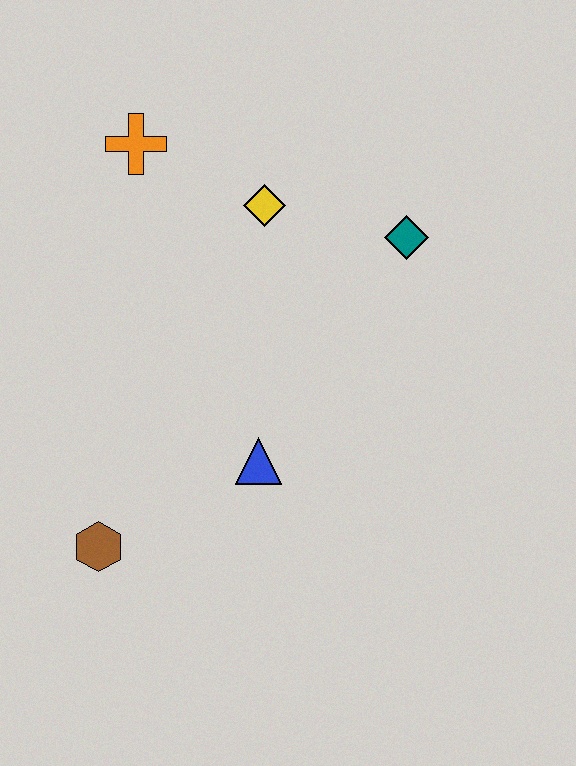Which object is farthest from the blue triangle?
The orange cross is farthest from the blue triangle.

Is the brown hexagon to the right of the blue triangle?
No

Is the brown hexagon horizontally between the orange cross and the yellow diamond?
No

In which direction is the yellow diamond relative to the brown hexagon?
The yellow diamond is above the brown hexagon.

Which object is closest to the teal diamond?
The yellow diamond is closest to the teal diamond.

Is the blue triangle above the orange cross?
No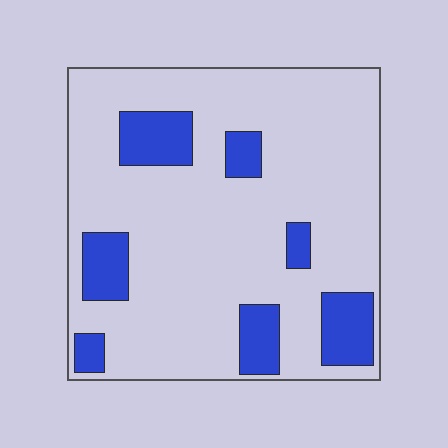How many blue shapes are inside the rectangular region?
7.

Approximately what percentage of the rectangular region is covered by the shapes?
Approximately 20%.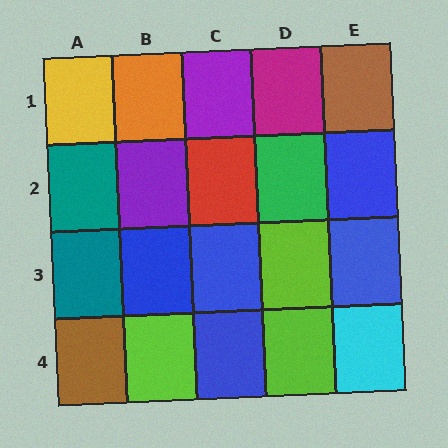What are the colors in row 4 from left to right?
Brown, lime, blue, lime, cyan.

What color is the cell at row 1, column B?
Orange.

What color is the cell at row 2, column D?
Green.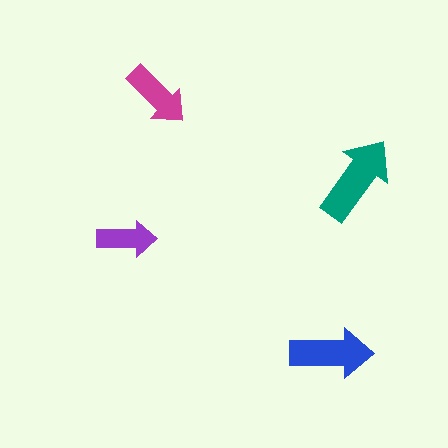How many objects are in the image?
There are 4 objects in the image.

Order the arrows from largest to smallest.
the teal one, the blue one, the magenta one, the purple one.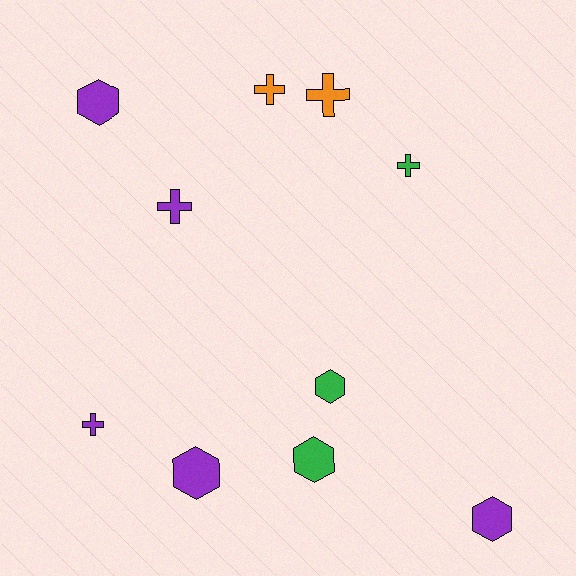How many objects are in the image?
There are 10 objects.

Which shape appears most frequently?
Cross, with 5 objects.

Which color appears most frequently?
Purple, with 5 objects.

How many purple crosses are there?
There are 2 purple crosses.